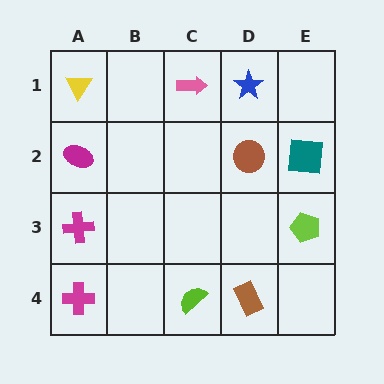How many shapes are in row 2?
3 shapes.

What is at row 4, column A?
A magenta cross.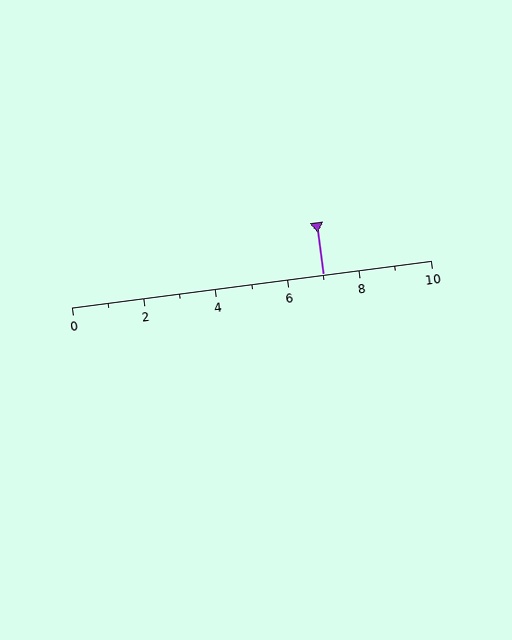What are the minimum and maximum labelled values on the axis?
The axis runs from 0 to 10.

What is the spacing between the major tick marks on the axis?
The major ticks are spaced 2 apart.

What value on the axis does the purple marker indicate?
The marker indicates approximately 7.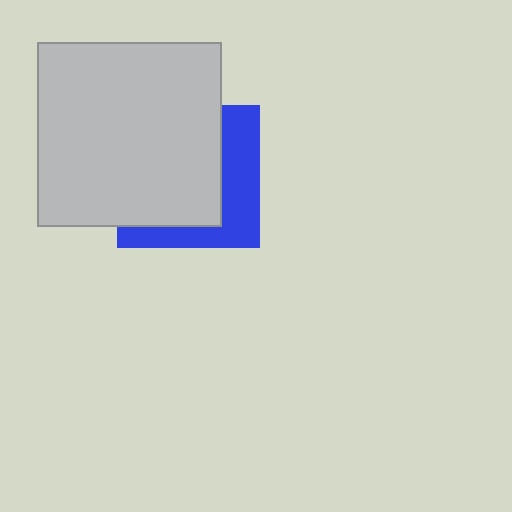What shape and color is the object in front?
The object in front is a light gray square.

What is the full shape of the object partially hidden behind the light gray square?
The partially hidden object is a blue square.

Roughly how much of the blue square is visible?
A small part of it is visible (roughly 37%).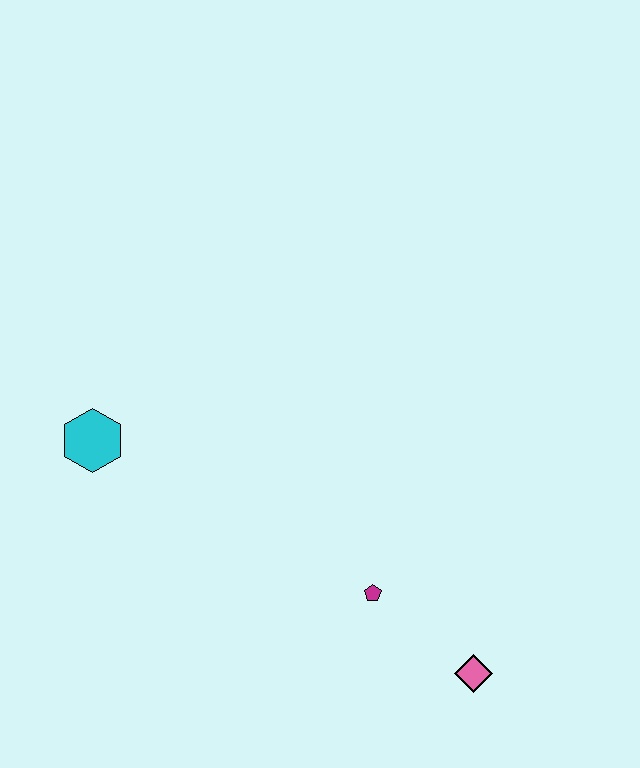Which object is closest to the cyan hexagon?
The magenta pentagon is closest to the cyan hexagon.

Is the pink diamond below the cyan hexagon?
Yes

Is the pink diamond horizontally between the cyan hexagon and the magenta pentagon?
No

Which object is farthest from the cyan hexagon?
The pink diamond is farthest from the cyan hexagon.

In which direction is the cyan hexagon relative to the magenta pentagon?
The cyan hexagon is to the left of the magenta pentagon.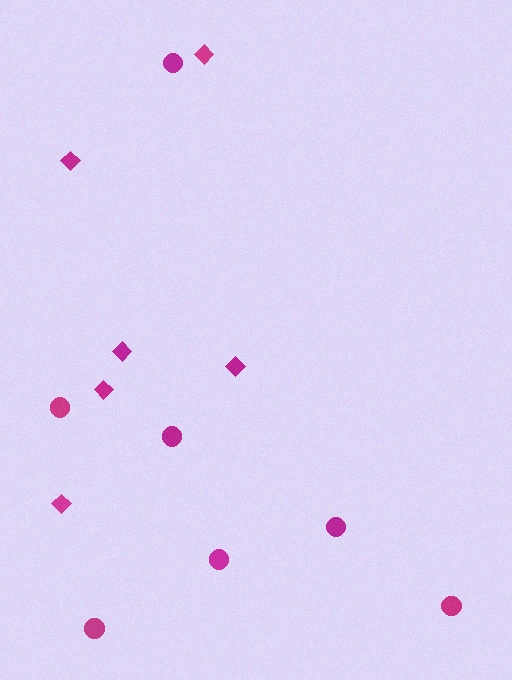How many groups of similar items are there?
There are 2 groups: one group of circles (7) and one group of diamonds (6).